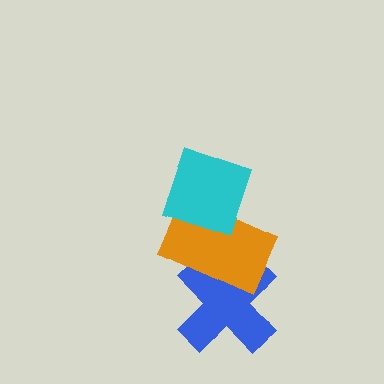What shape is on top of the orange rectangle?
The cyan diamond is on top of the orange rectangle.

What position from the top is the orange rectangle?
The orange rectangle is 2nd from the top.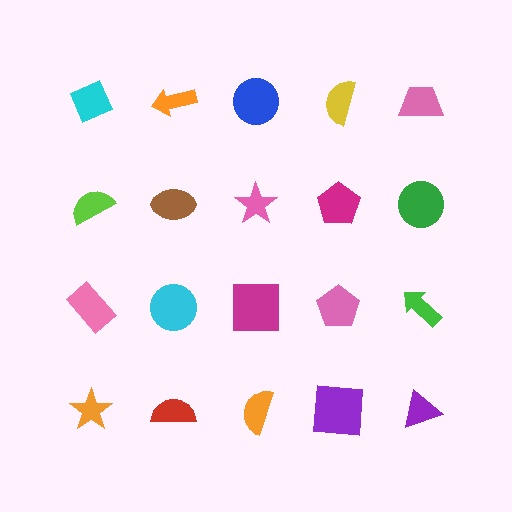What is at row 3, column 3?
A magenta square.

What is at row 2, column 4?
A magenta pentagon.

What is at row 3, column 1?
A pink rectangle.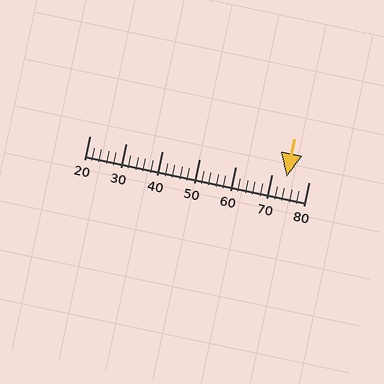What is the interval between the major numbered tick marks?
The major tick marks are spaced 10 units apart.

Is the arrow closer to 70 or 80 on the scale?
The arrow is closer to 70.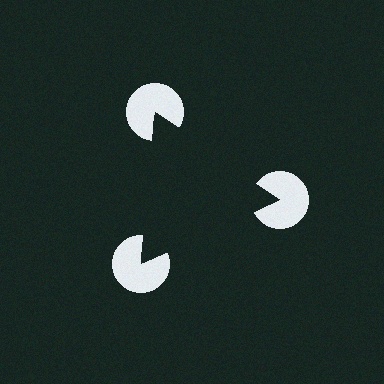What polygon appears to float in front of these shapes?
An illusory triangle — its edges are inferred from the aligned wedge cuts in the pac-man discs, not physically drawn.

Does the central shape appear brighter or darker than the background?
It typically appears slightly darker than the background, even though no actual brightness change is drawn.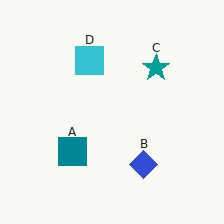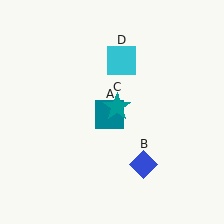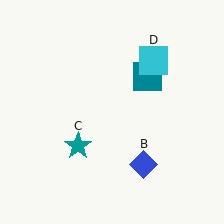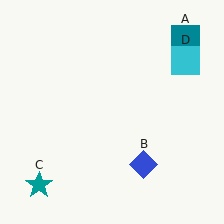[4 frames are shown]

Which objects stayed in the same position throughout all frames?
Blue diamond (object B) remained stationary.